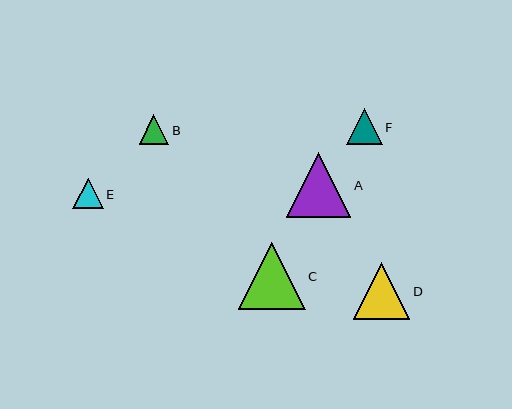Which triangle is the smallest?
Triangle B is the smallest with a size of approximately 30 pixels.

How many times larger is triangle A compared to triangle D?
Triangle A is approximately 1.2 times the size of triangle D.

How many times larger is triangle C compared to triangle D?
Triangle C is approximately 1.2 times the size of triangle D.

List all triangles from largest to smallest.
From largest to smallest: C, A, D, F, E, B.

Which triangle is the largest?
Triangle C is the largest with a size of approximately 67 pixels.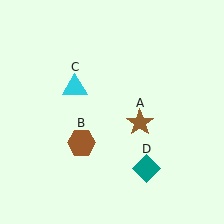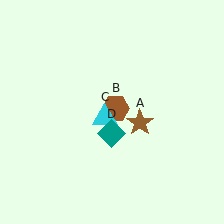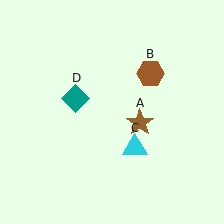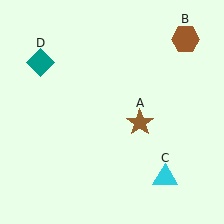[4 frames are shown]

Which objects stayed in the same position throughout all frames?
Brown star (object A) remained stationary.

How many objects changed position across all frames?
3 objects changed position: brown hexagon (object B), cyan triangle (object C), teal diamond (object D).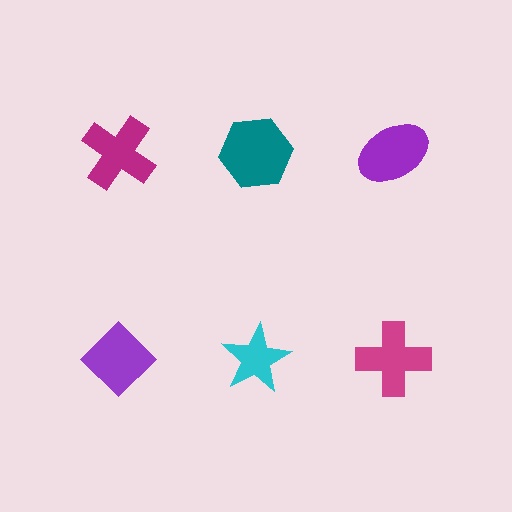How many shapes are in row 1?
3 shapes.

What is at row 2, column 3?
A magenta cross.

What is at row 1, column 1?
A magenta cross.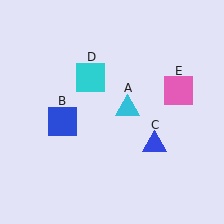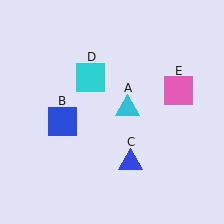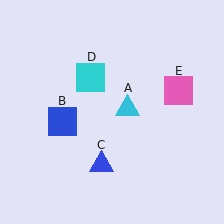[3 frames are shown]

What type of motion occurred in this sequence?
The blue triangle (object C) rotated clockwise around the center of the scene.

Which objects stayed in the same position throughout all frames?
Cyan triangle (object A) and blue square (object B) and cyan square (object D) and pink square (object E) remained stationary.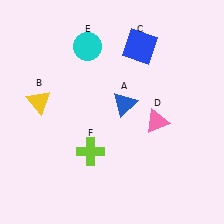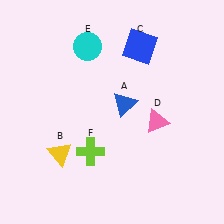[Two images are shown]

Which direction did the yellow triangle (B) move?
The yellow triangle (B) moved down.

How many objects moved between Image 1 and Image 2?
1 object moved between the two images.